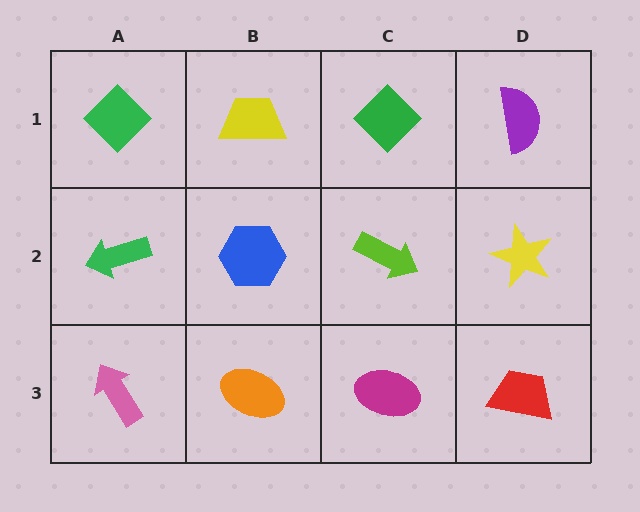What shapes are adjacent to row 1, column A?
A green arrow (row 2, column A), a yellow trapezoid (row 1, column B).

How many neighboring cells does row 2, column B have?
4.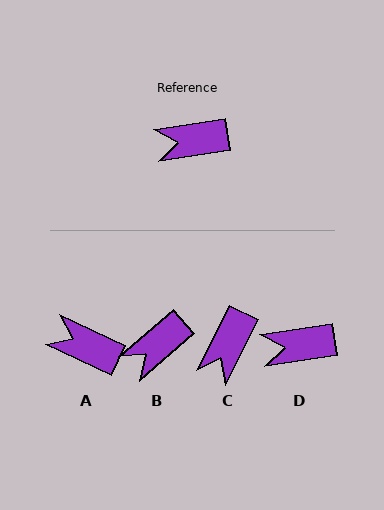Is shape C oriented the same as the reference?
No, it is off by about 55 degrees.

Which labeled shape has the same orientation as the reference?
D.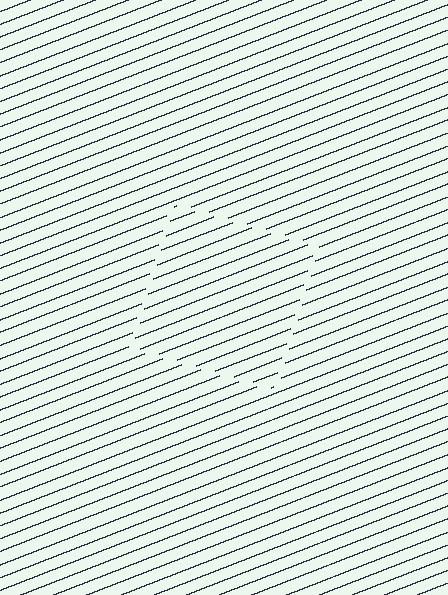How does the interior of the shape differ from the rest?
The interior of the shape contains the same grating, shifted by half a period — the contour is defined by the phase discontinuity where line-ends from the inner and outer gratings abut.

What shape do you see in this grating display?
An illusory square. The interior of the shape contains the same grating, shifted by half a period — the contour is defined by the phase discontinuity where line-ends from the inner and outer gratings abut.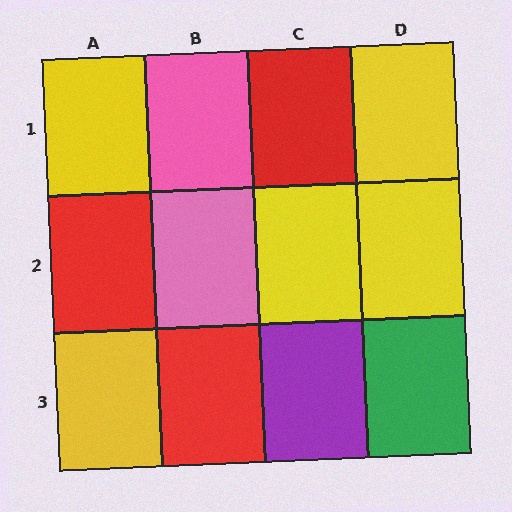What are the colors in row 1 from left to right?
Yellow, pink, red, yellow.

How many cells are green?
1 cell is green.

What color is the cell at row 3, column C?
Purple.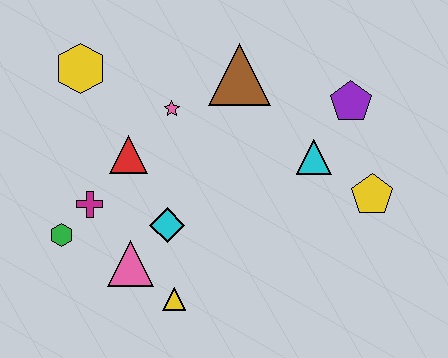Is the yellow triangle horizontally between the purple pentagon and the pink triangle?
Yes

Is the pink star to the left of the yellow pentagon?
Yes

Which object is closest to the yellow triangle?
The pink triangle is closest to the yellow triangle.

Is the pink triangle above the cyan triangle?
No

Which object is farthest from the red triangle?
The yellow pentagon is farthest from the red triangle.